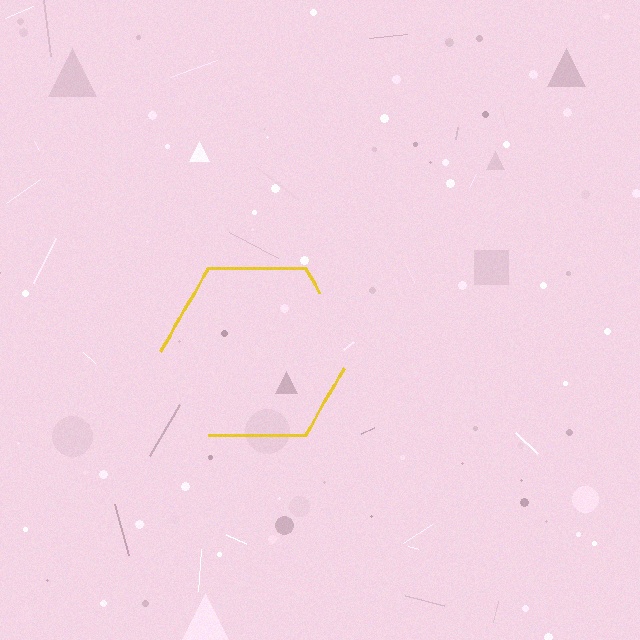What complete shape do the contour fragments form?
The contour fragments form a hexagon.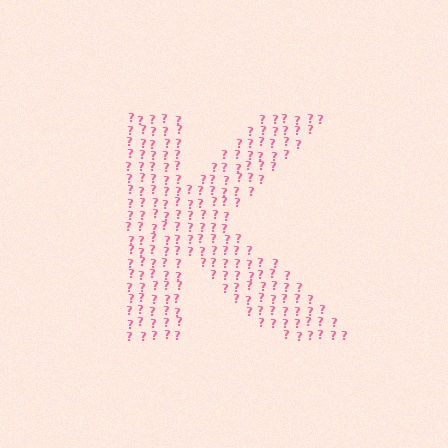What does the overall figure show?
The overall figure shows the letter K.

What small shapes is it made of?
It is made of small question marks.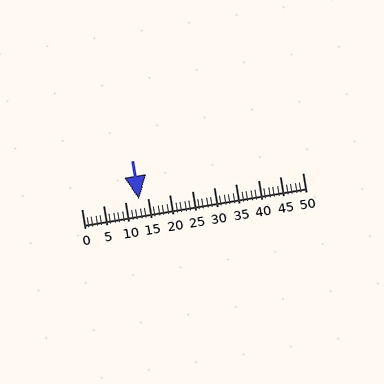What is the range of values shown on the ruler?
The ruler shows values from 0 to 50.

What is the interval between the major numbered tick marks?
The major tick marks are spaced 5 units apart.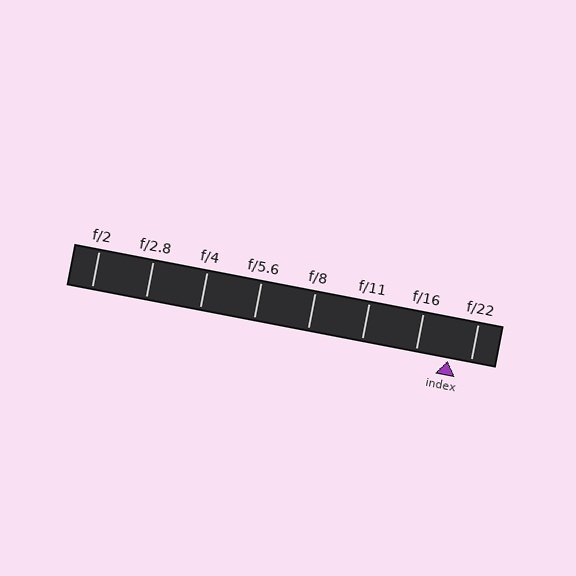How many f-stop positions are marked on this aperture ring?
There are 8 f-stop positions marked.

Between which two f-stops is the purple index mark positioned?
The index mark is between f/16 and f/22.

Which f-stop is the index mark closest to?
The index mark is closest to f/22.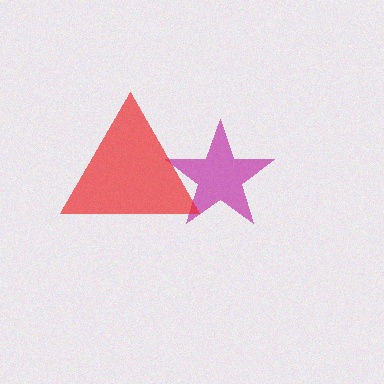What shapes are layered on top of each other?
The layered shapes are: a magenta star, a red triangle.